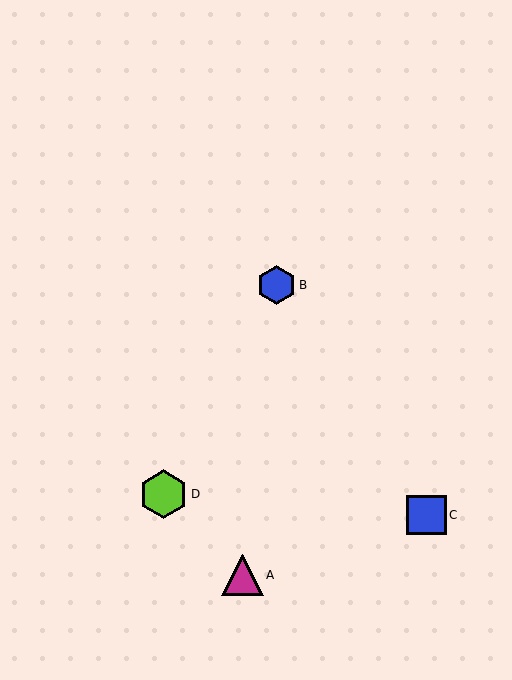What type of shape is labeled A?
Shape A is a magenta triangle.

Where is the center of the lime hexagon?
The center of the lime hexagon is at (164, 494).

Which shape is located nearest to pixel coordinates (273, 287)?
The blue hexagon (labeled B) at (276, 285) is nearest to that location.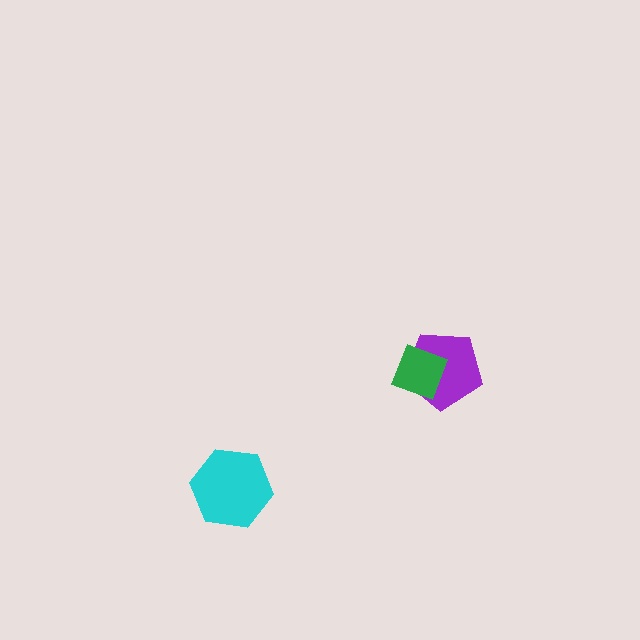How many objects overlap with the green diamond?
1 object overlaps with the green diamond.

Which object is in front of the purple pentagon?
The green diamond is in front of the purple pentagon.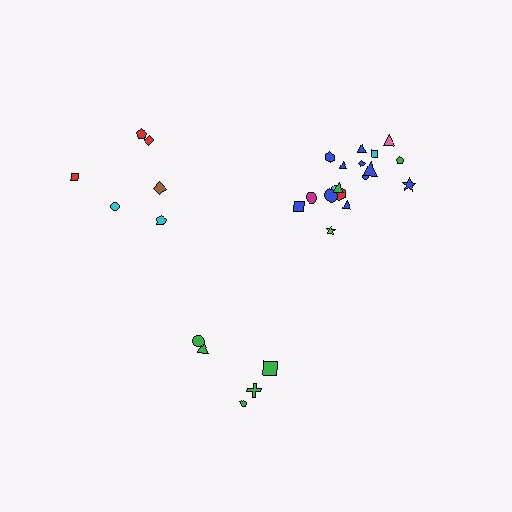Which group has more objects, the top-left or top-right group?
The top-right group.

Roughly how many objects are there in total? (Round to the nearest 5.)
Roughly 30 objects in total.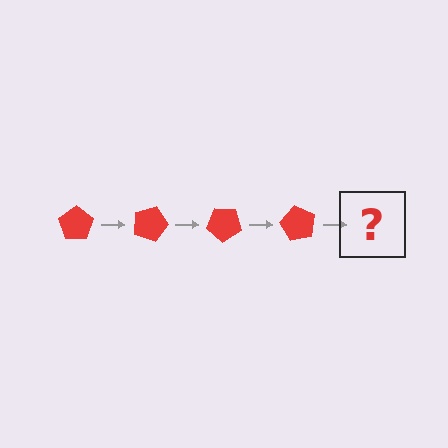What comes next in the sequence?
The next element should be a red pentagon rotated 80 degrees.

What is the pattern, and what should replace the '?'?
The pattern is that the pentagon rotates 20 degrees each step. The '?' should be a red pentagon rotated 80 degrees.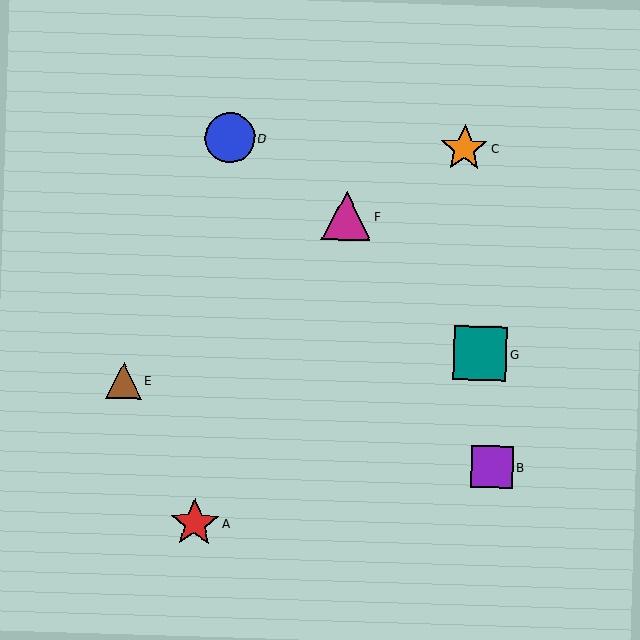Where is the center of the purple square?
The center of the purple square is at (492, 467).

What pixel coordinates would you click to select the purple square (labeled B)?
Click at (492, 467) to select the purple square B.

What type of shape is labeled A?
Shape A is a red star.